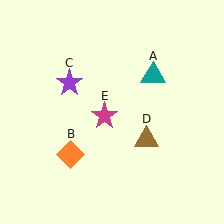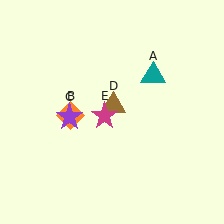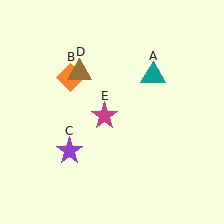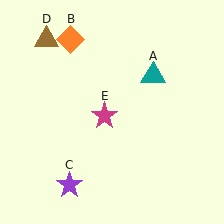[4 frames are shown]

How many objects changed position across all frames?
3 objects changed position: orange diamond (object B), purple star (object C), brown triangle (object D).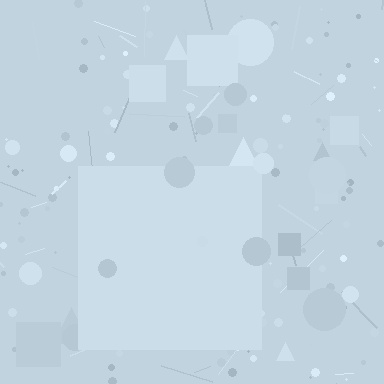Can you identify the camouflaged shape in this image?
The camouflaged shape is a square.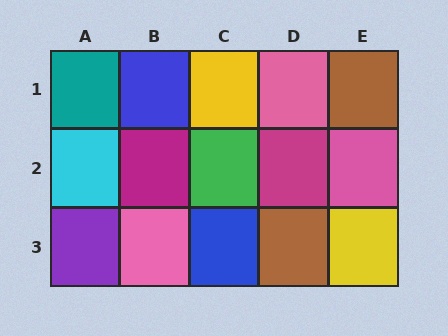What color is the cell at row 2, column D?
Magenta.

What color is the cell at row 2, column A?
Cyan.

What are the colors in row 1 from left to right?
Teal, blue, yellow, pink, brown.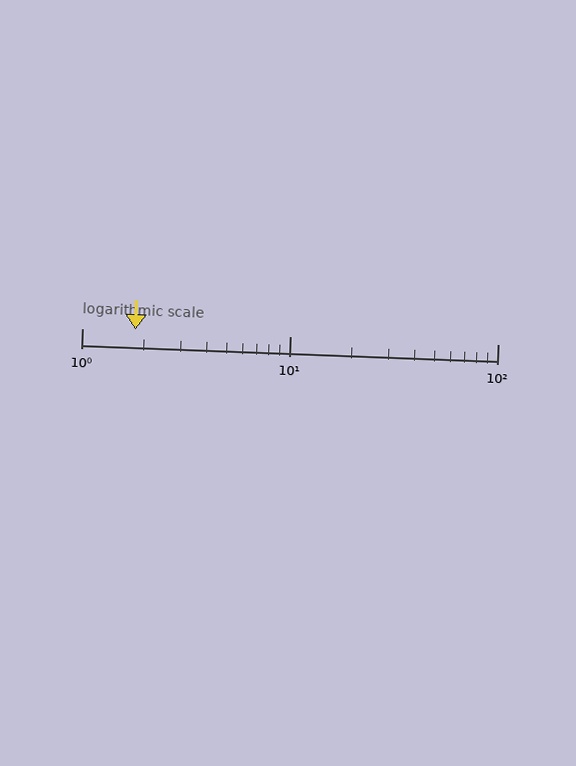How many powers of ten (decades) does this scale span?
The scale spans 2 decades, from 1 to 100.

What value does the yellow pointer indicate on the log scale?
The pointer indicates approximately 1.8.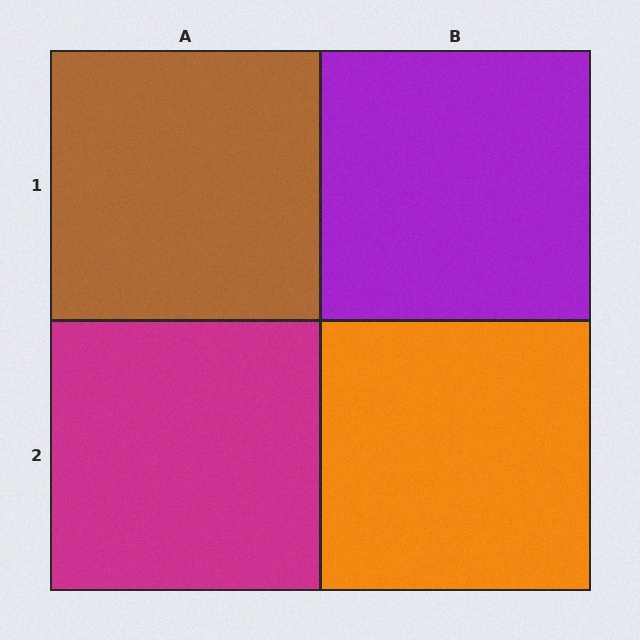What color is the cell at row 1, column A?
Brown.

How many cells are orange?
1 cell is orange.